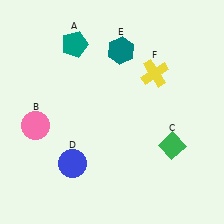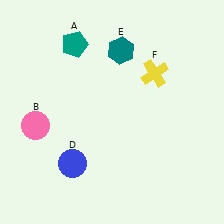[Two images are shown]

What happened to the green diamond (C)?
The green diamond (C) was removed in Image 2. It was in the bottom-right area of Image 1.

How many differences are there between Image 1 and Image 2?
There is 1 difference between the two images.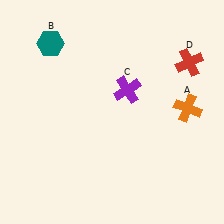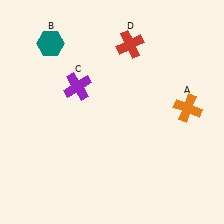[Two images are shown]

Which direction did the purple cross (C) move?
The purple cross (C) moved left.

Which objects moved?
The objects that moved are: the purple cross (C), the red cross (D).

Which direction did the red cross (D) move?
The red cross (D) moved left.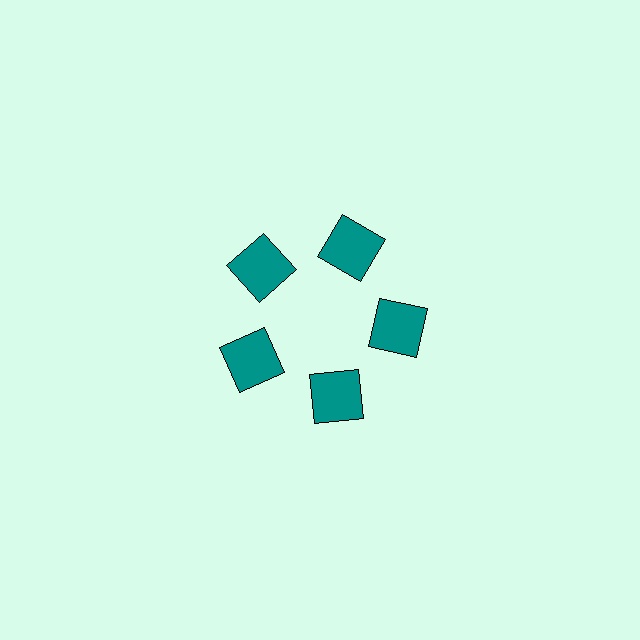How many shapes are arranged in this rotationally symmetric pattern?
There are 5 shapes, arranged in 5 groups of 1.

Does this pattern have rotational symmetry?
Yes, this pattern has 5-fold rotational symmetry. It looks the same after rotating 72 degrees around the center.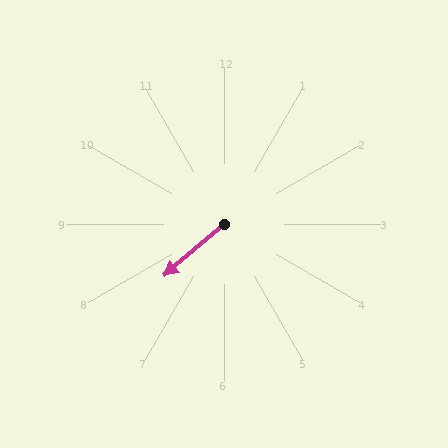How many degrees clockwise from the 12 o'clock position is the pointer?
Approximately 229 degrees.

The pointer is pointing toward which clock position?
Roughly 8 o'clock.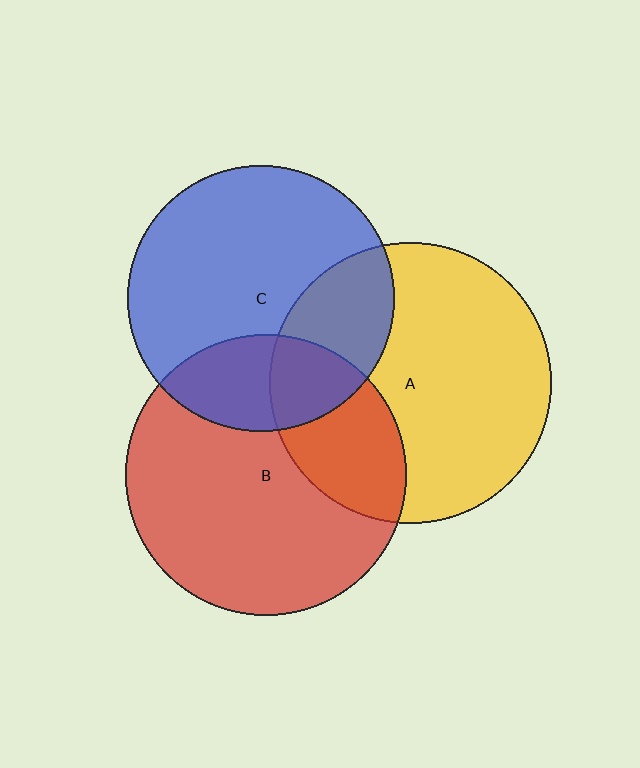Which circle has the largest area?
Circle A (yellow).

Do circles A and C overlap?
Yes.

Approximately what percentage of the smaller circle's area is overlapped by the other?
Approximately 25%.